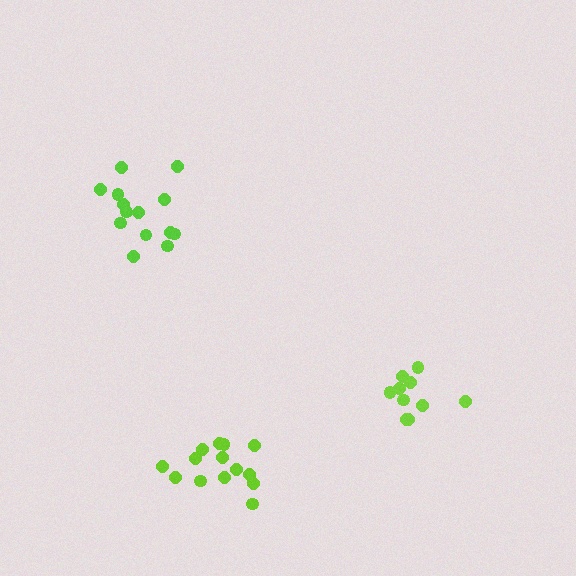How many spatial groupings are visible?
There are 3 spatial groupings.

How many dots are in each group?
Group 1: 14 dots, Group 2: 10 dots, Group 3: 14 dots (38 total).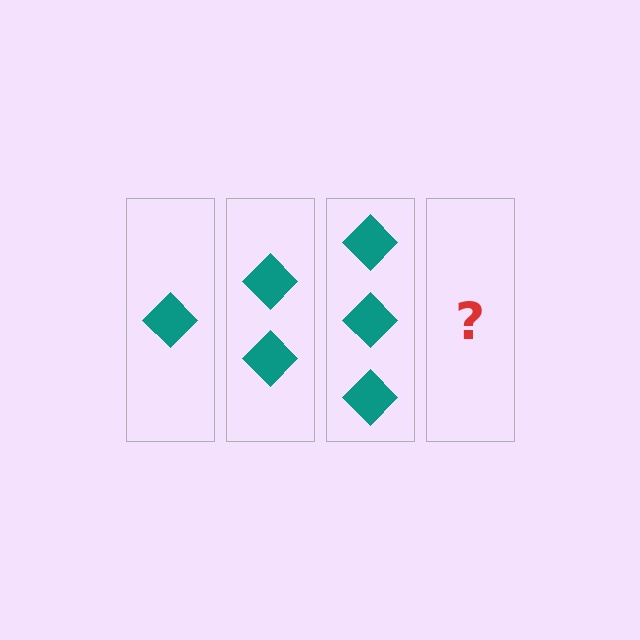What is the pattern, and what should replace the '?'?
The pattern is that each step adds one more diamond. The '?' should be 4 diamonds.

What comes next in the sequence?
The next element should be 4 diamonds.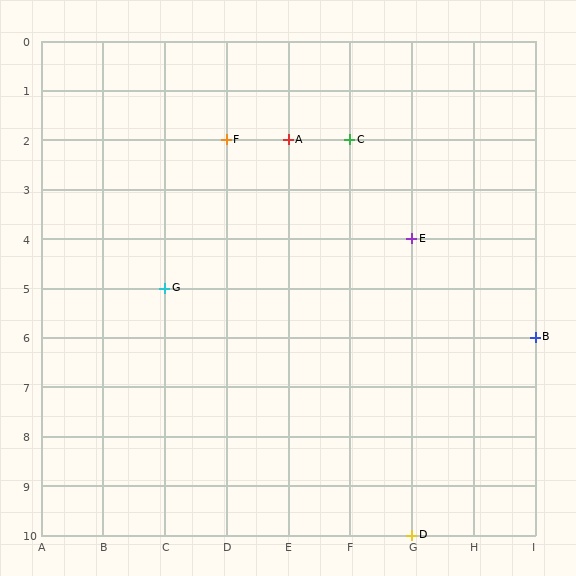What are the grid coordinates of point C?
Point C is at grid coordinates (F, 2).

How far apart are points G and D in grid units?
Points G and D are 4 columns and 5 rows apart (about 6.4 grid units diagonally).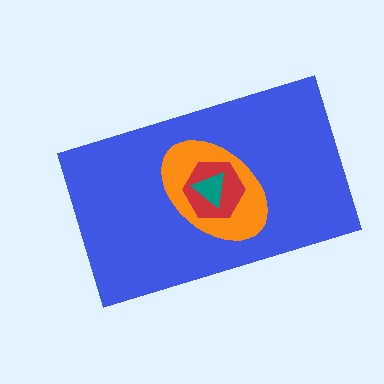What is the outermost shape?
The blue rectangle.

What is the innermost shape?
The teal triangle.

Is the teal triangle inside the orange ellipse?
Yes.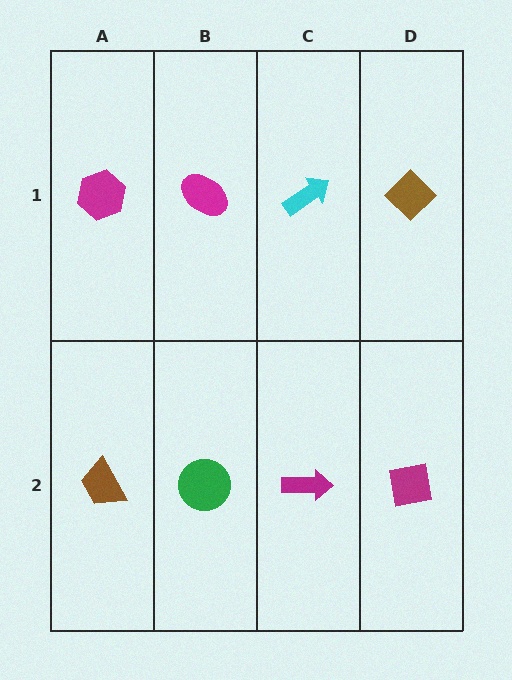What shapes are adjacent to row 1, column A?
A brown trapezoid (row 2, column A), a magenta ellipse (row 1, column B).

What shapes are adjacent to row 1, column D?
A magenta square (row 2, column D), a cyan arrow (row 1, column C).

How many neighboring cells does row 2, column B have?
3.